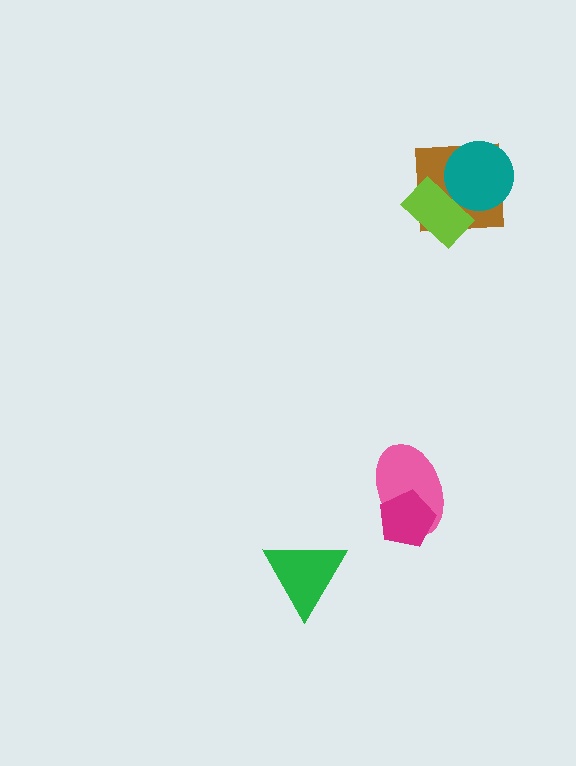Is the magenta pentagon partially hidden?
No, no other shape covers it.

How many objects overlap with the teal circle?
2 objects overlap with the teal circle.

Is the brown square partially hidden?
Yes, it is partially covered by another shape.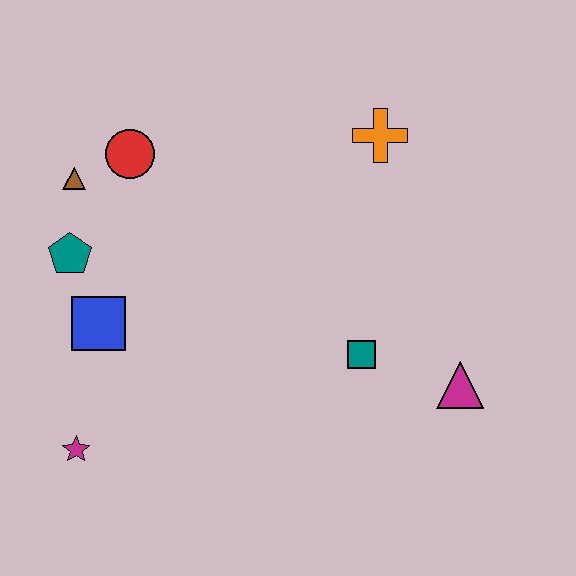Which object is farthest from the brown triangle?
The magenta triangle is farthest from the brown triangle.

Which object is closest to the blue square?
The teal pentagon is closest to the blue square.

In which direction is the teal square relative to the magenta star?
The teal square is to the right of the magenta star.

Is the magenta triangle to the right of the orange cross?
Yes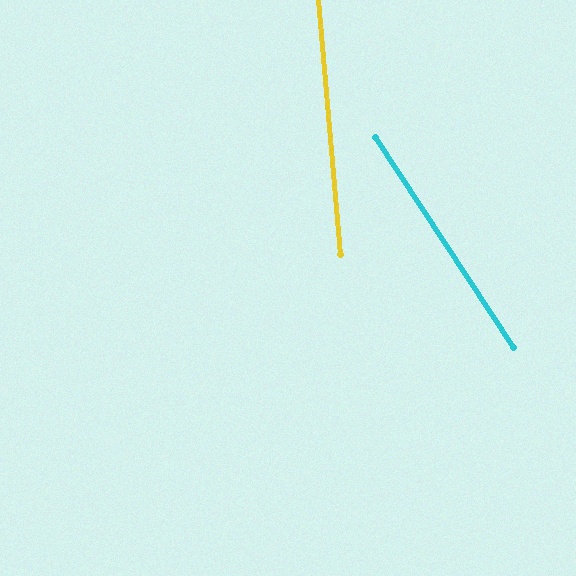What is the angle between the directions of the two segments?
Approximately 28 degrees.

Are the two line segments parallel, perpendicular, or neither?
Neither parallel nor perpendicular — they differ by about 28°.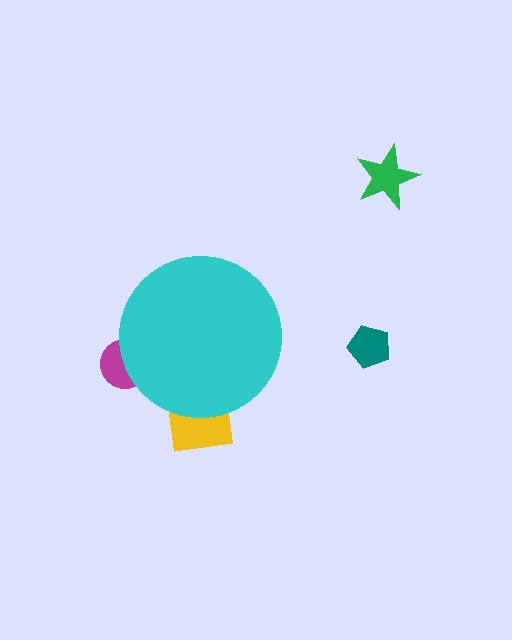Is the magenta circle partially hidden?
Yes, the magenta circle is partially hidden behind the cyan circle.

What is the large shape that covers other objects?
A cyan circle.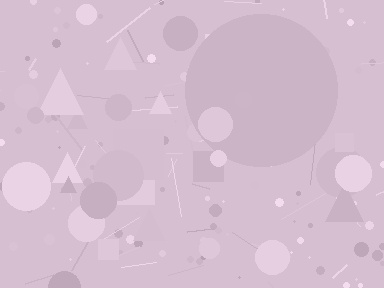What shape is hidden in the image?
A circle is hidden in the image.